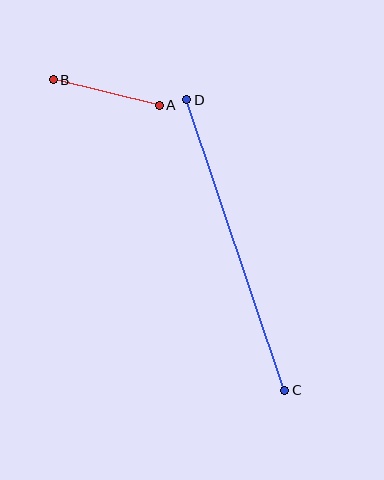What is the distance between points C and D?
The distance is approximately 306 pixels.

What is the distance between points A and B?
The distance is approximately 109 pixels.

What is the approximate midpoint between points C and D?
The midpoint is at approximately (236, 245) pixels.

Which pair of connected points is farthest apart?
Points C and D are farthest apart.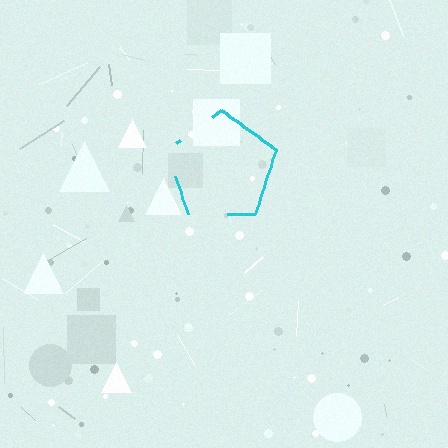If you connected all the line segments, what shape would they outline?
They would outline a pentagon.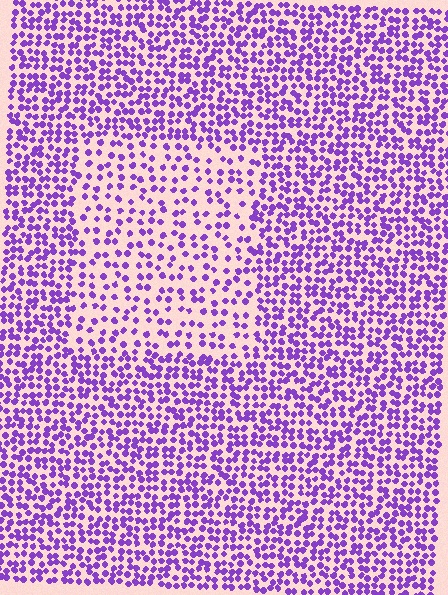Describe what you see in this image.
The image contains small purple elements arranged at two different densities. A rectangle-shaped region is visible where the elements are less densely packed than the surrounding area.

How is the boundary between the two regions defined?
The boundary is defined by a change in element density (approximately 1.9x ratio). All elements are the same color, size, and shape.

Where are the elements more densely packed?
The elements are more densely packed outside the rectangle boundary.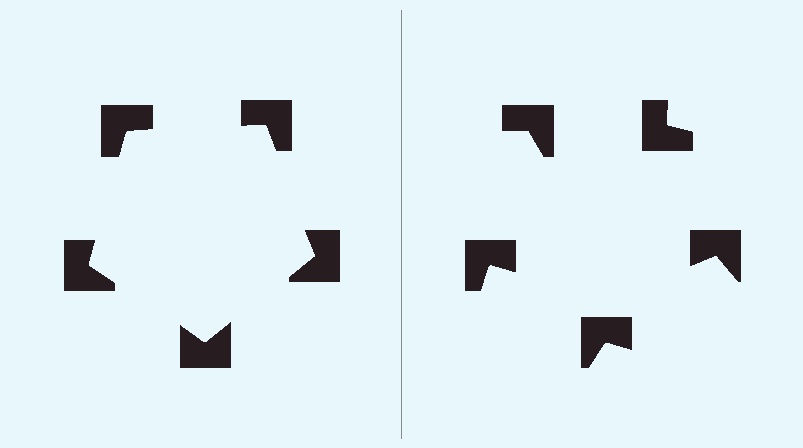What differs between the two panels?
The notched squares are positioned identically on both sides; only the wedge orientations differ. On the left they align to a pentagon; on the right they are misaligned.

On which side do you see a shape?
An illusory pentagon appears on the left side. On the right side the wedge cuts are rotated, so no coherent shape forms.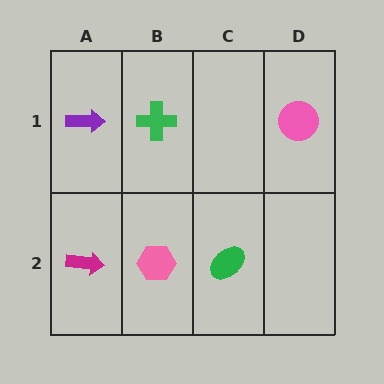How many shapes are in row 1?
3 shapes.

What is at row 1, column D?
A pink circle.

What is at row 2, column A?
A magenta arrow.